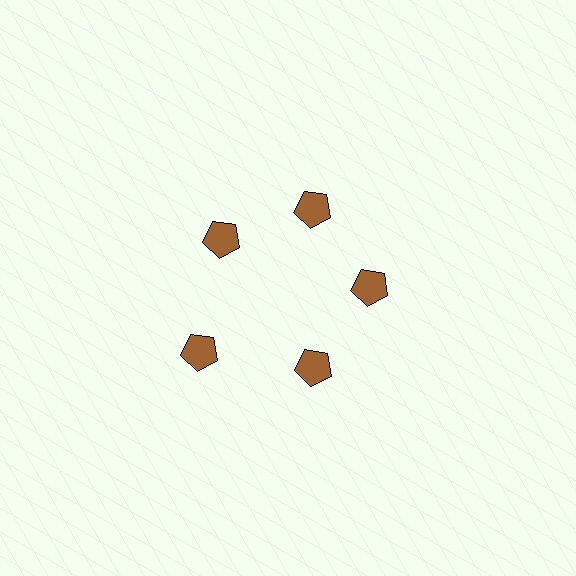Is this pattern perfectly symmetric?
No. The 5 brown pentagons are arranged in a ring, but one element near the 8 o'clock position is pushed outward from the center, breaking the 5-fold rotational symmetry.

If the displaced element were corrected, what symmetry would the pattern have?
It would have 5-fold rotational symmetry — the pattern would map onto itself every 72 degrees.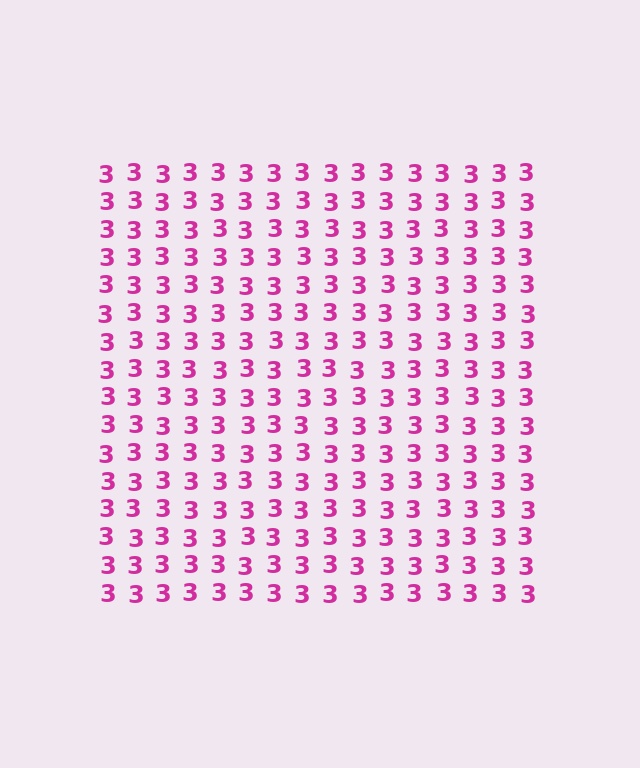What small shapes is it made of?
It is made of small digit 3's.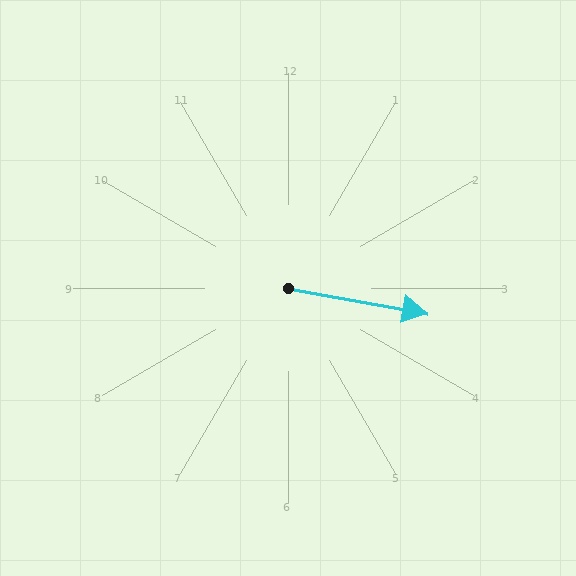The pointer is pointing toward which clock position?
Roughly 3 o'clock.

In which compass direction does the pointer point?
East.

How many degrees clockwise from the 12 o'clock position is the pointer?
Approximately 100 degrees.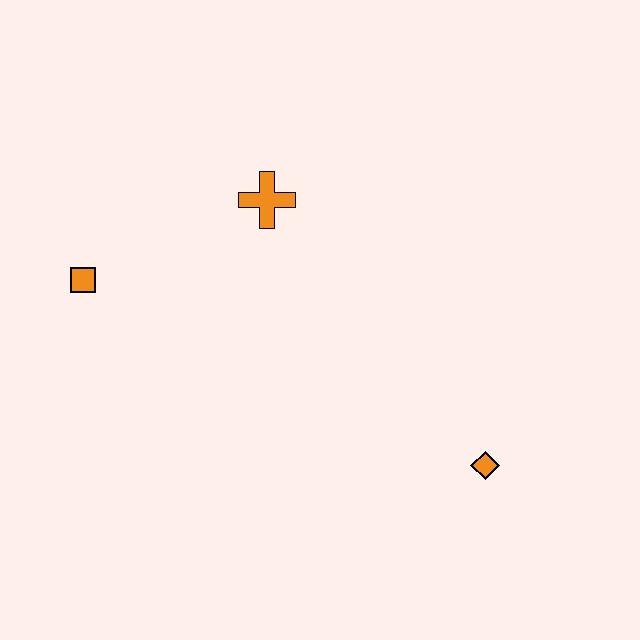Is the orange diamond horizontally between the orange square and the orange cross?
No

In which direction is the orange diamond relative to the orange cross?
The orange diamond is below the orange cross.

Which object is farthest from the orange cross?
The orange diamond is farthest from the orange cross.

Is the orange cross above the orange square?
Yes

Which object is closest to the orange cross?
The orange square is closest to the orange cross.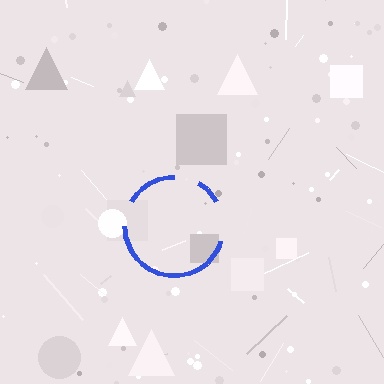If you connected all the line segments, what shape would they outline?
They would outline a circle.